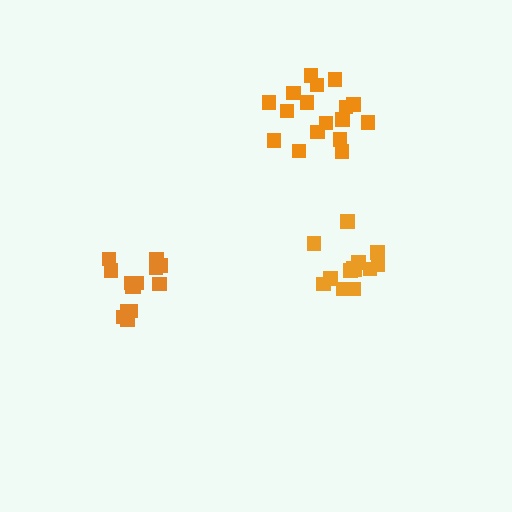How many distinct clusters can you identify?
There are 3 distinct clusters.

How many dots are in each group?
Group 1: 14 dots, Group 2: 13 dots, Group 3: 17 dots (44 total).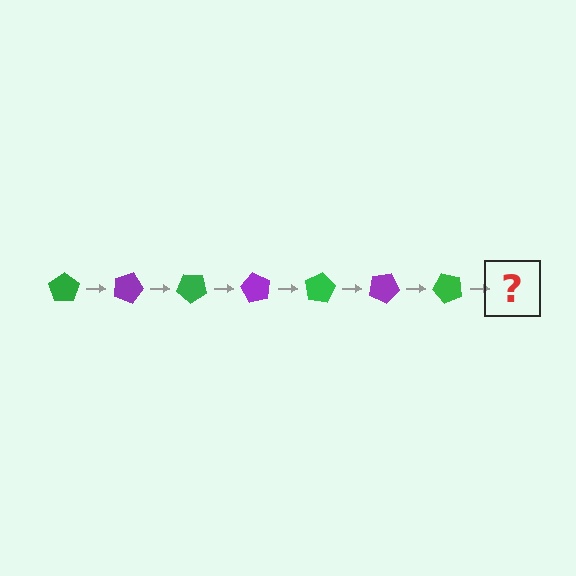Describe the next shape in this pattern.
It should be a purple pentagon, rotated 140 degrees from the start.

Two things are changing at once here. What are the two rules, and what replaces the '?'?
The two rules are that it rotates 20 degrees each step and the color cycles through green and purple. The '?' should be a purple pentagon, rotated 140 degrees from the start.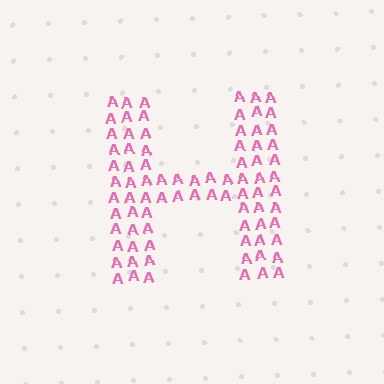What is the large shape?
The large shape is the letter H.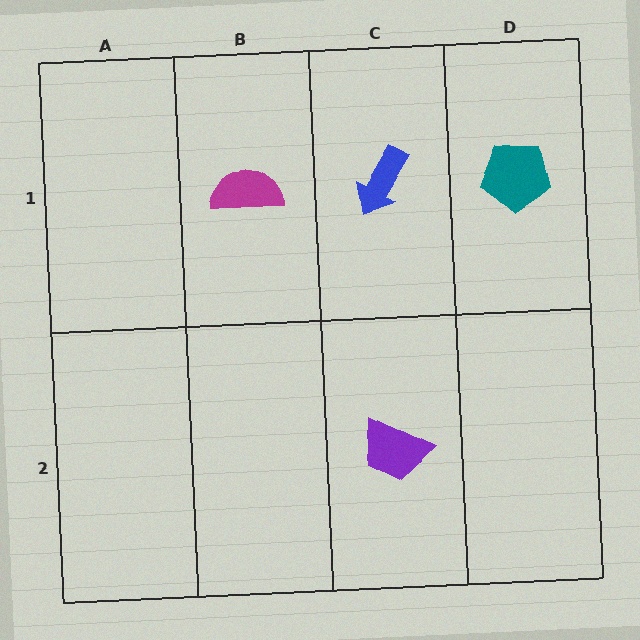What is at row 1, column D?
A teal pentagon.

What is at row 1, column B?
A magenta semicircle.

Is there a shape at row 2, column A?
No, that cell is empty.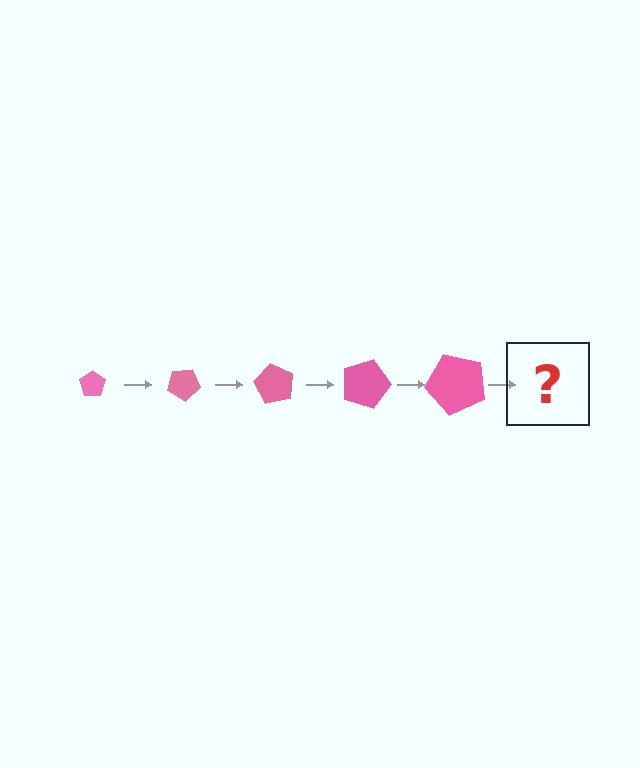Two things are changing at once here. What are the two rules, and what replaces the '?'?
The two rules are that the pentagon grows larger each step and it rotates 30 degrees each step. The '?' should be a pentagon, larger than the previous one and rotated 150 degrees from the start.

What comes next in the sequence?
The next element should be a pentagon, larger than the previous one and rotated 150 degrees from the start.